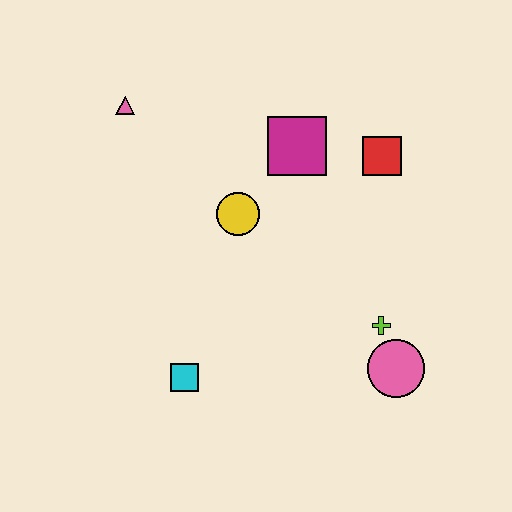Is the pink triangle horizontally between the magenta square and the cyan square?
No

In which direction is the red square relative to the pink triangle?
The red square is to the right of the pink triangle.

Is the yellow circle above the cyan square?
Yes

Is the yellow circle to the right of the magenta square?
No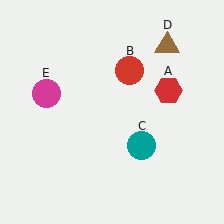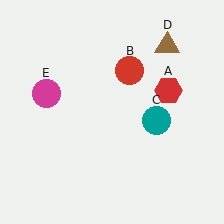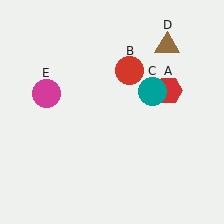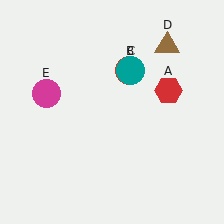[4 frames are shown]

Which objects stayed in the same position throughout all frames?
Red hexagon (object A) and red circle (object B) and brown triangle (object D) and magenta circle (object E) remained stationary.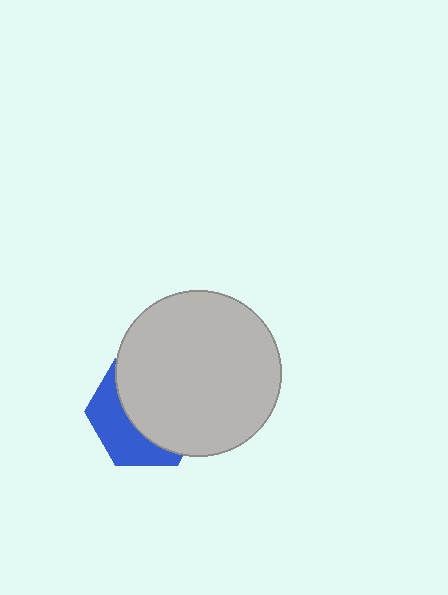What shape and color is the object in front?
The object in front is a light gray circle.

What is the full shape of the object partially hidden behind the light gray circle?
The partially hidden object is a blue hexagon.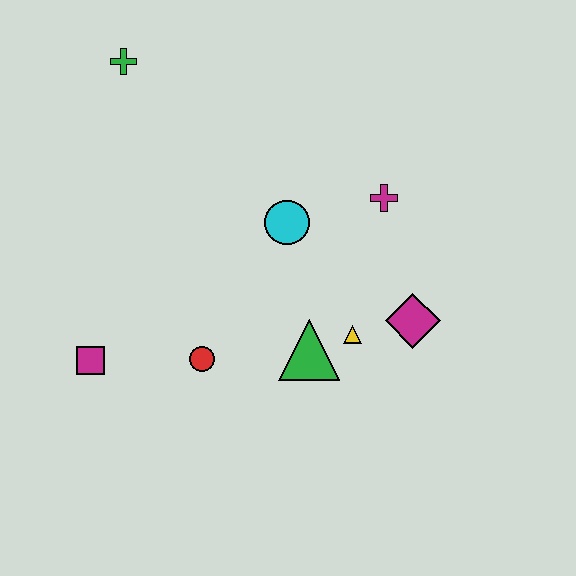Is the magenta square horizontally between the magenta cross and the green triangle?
No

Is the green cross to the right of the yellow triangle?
No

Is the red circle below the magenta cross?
Yes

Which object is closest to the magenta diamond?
The yellow triangle is closest to the magenta diamond.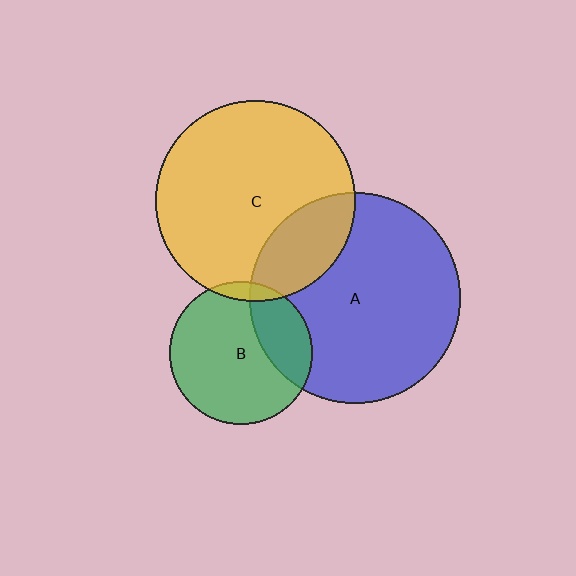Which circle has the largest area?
Circle A (blue).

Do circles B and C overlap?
Yes.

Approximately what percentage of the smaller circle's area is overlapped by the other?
Approximately 5%.